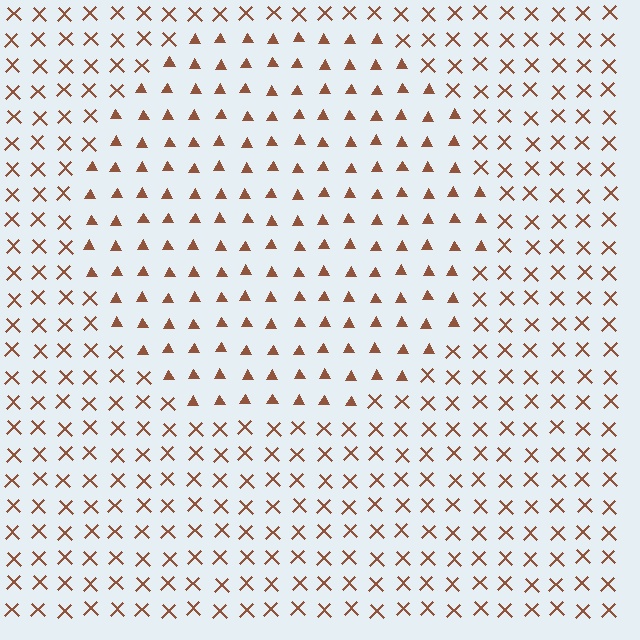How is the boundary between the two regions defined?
The boundary is defined by a change in element shape: triangles inside vs. X marks outside. All elements share the same color and spacing.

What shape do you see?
I see a circle.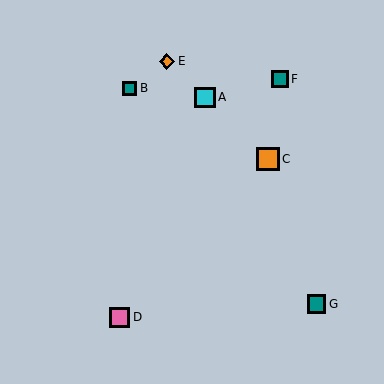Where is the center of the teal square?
The center of the teal square is at (130, 88).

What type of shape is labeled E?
Shape E is an orange diamond.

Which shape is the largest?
The orange square (labeled C) is the largest.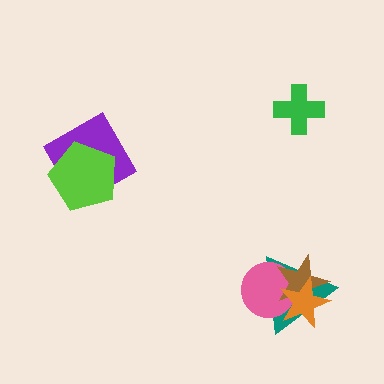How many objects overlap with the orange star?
3 objects overlap with the orange star.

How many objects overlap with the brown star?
3 objects overlap with the brown star.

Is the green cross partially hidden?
No, no other shape covers it.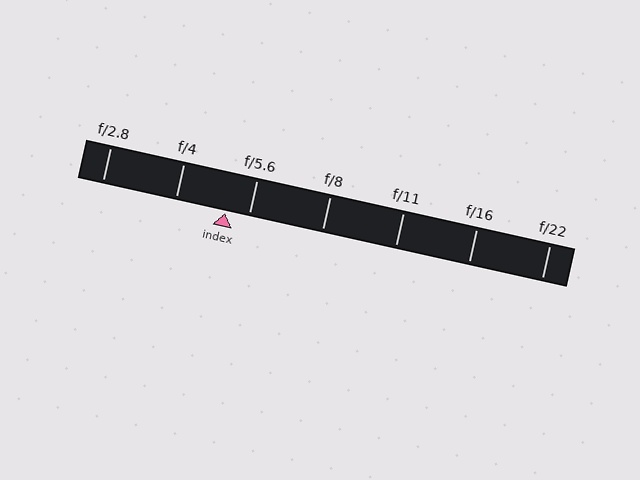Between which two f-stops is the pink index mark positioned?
The index mark is between f/4 and f/5.6.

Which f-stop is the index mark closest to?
The index mark is closest to f/5.6.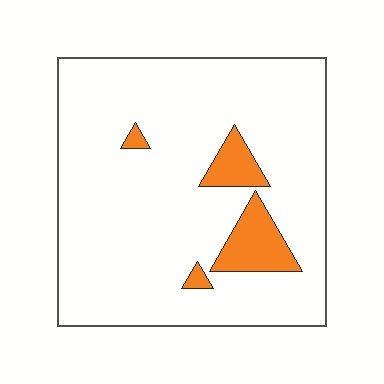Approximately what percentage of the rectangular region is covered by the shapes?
Approximately 10%.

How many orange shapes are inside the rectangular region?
4.